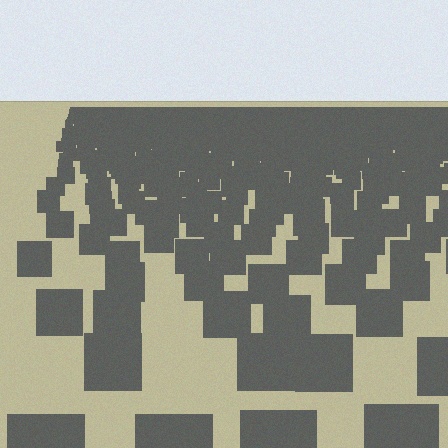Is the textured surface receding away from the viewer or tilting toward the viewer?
The surface is receding away from the viewer. Texture elements get smaller and denser toward the top.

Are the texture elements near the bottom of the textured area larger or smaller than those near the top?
Larger. Near the bottom, elements are closer to the viewer and appear at a bigger on-screen size.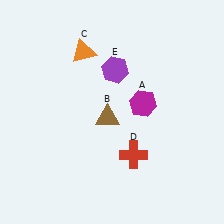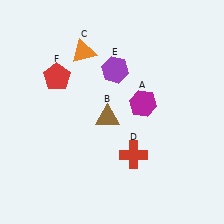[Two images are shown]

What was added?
A red pentagon (F) was added in Image 2.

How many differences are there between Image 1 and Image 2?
There is 1 difference between the two images.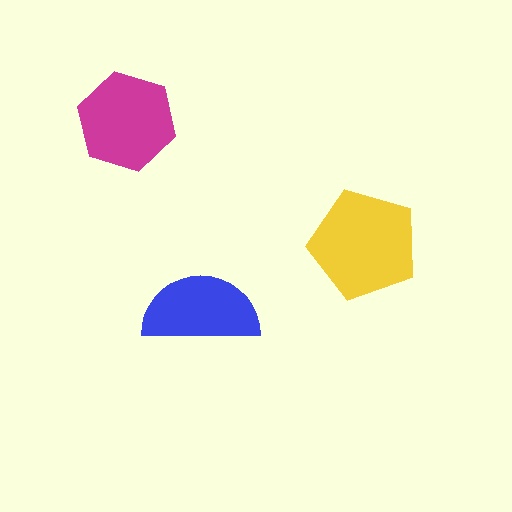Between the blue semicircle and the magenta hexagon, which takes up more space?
The magenta hexagon.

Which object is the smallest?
The blue semicircle.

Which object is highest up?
The magenta hexagon is topmost.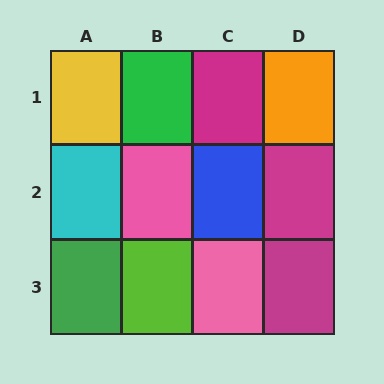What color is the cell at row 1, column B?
Green.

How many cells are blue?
1 cell is blue.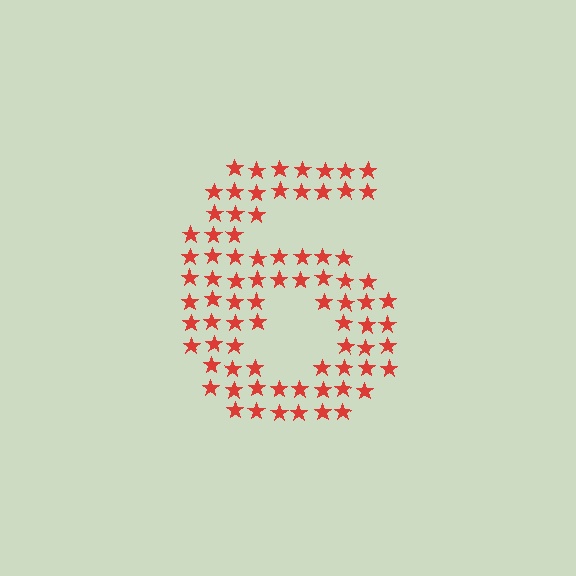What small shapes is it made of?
It is made of small stars.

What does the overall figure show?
The overall figure shows the digit 6.